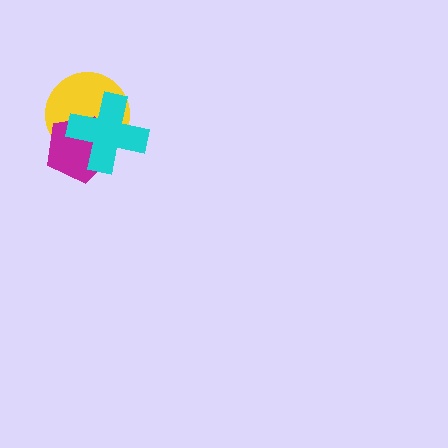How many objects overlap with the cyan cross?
2 objects overlap with the cyan cross.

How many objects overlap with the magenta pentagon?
2 objects overlap with the magenta pentagon.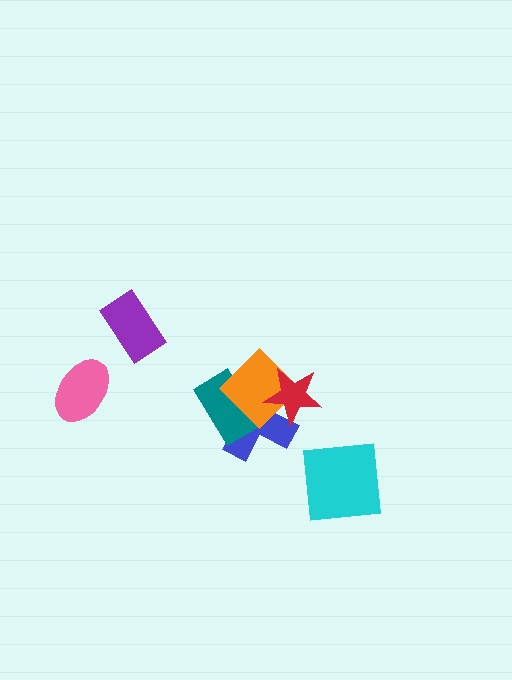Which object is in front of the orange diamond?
The red star is in front of the orange diamond.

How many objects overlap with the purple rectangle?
0 objects overlap with the purple rectangle.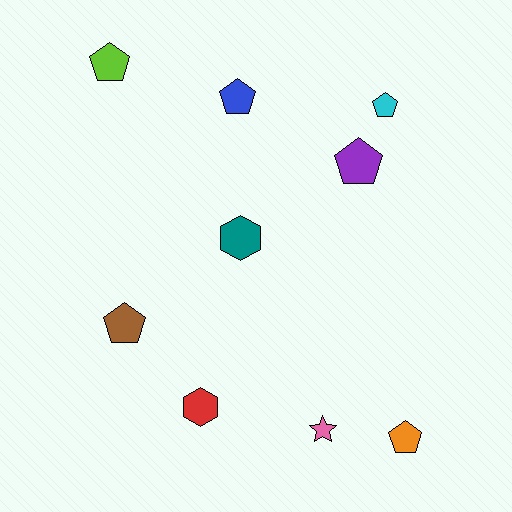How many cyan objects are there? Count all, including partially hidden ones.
There is 1 cyan object.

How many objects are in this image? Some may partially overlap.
There are 9 objects.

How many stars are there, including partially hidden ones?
There is 1 star.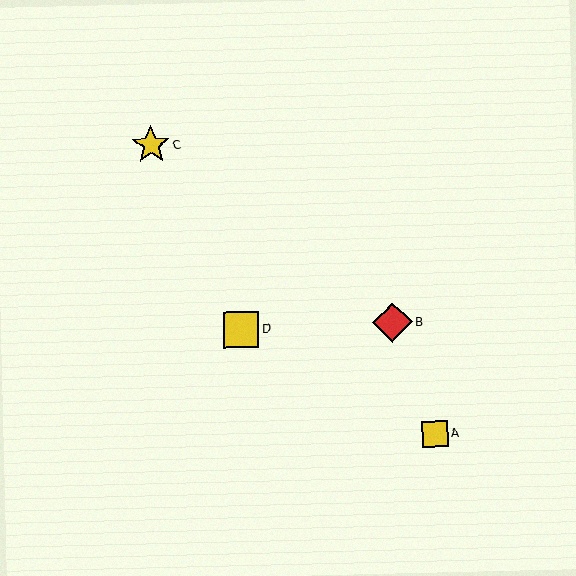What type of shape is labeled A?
Shape A is a yellow square.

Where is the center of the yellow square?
The center of the yellow square is at (435, 434).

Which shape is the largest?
The red diamond (labeled B) is the largest.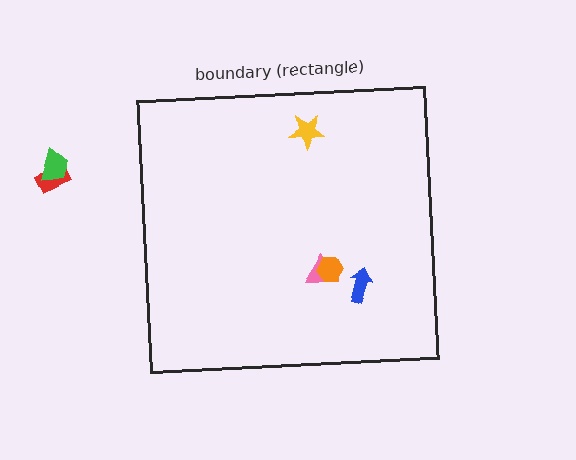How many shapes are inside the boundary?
4 inside, 2 outside.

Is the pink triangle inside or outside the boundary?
Inside.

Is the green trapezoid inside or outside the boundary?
Outside.